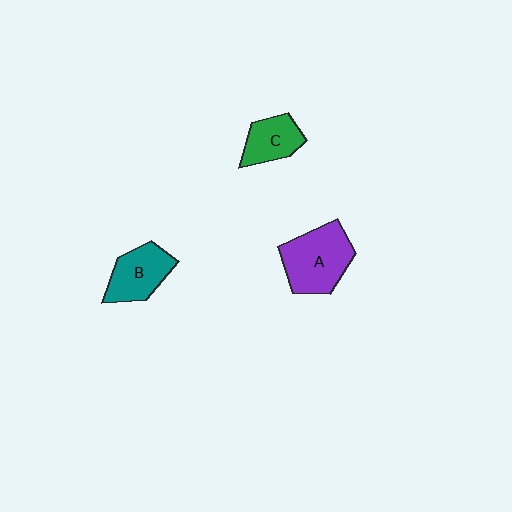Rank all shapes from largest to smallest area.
From largest to smallest: A (purple), B (teal), C (green).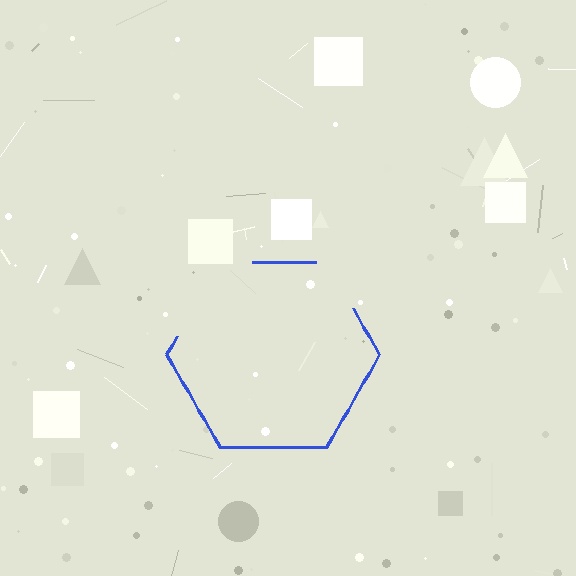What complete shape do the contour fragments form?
The contour fragments form a hexagon.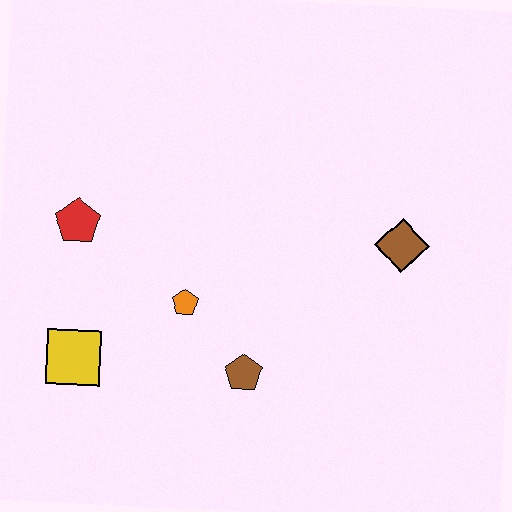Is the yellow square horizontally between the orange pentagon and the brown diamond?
No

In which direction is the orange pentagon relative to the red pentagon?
The orange pentagon is to the right of the red pentagon.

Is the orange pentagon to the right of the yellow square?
Yes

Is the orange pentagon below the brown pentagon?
No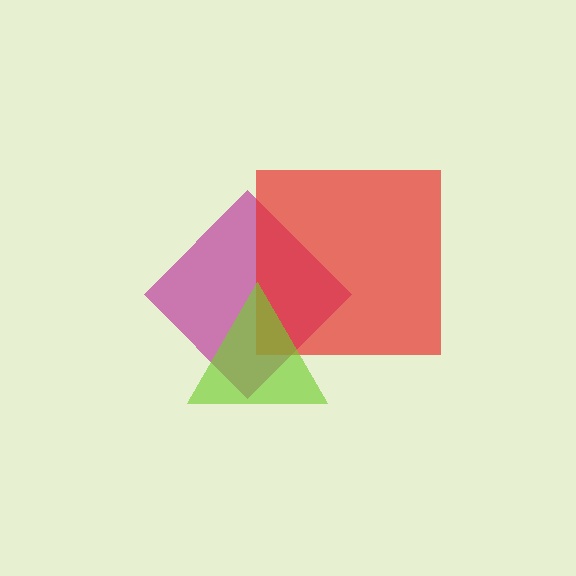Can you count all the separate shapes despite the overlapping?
Yes, there are 3 separate shapes.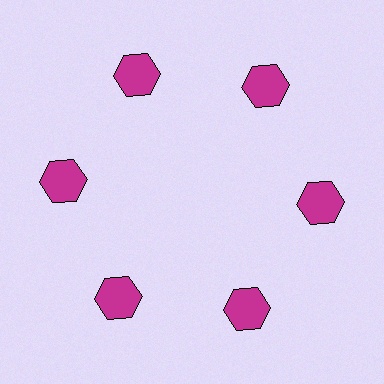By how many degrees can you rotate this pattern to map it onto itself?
The pattern maps onto itself every 60 degrees of rotation.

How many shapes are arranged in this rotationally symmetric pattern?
There are 6 shapes, arranged in 6 groups of 1.